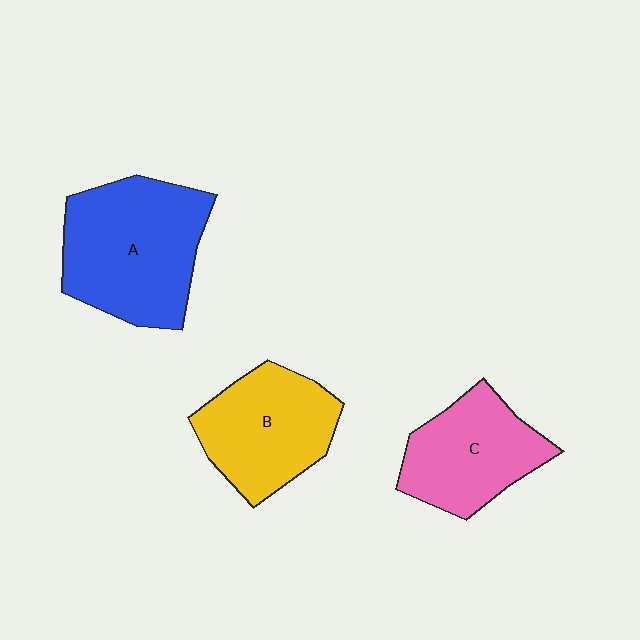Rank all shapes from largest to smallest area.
From largest to smallest: A (blue), B (yellow), C (pink).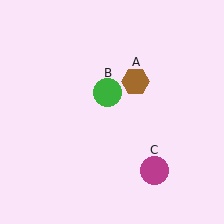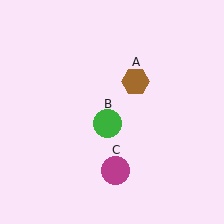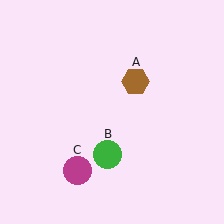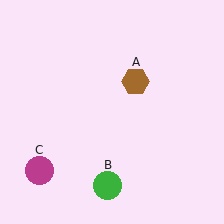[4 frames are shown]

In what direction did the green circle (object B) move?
The green circle (object B) moved down.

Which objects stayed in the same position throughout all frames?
Brown hexagon (object A) remained stationary.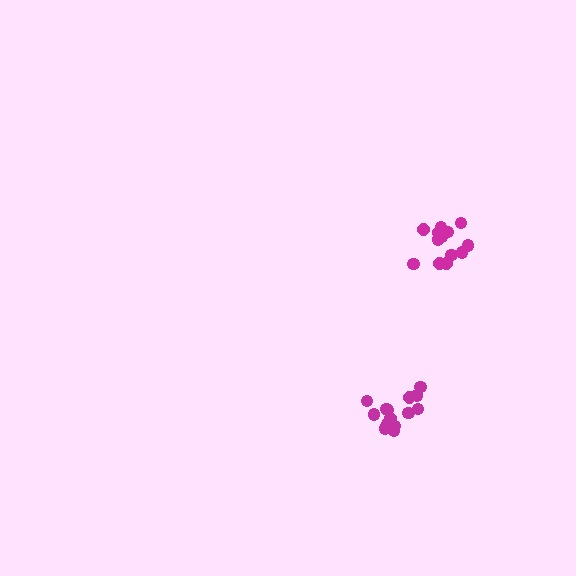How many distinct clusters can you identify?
There are 2 distinct clusters.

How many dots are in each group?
Group 1: 14 dots, Group 2: 14 dots (28 total).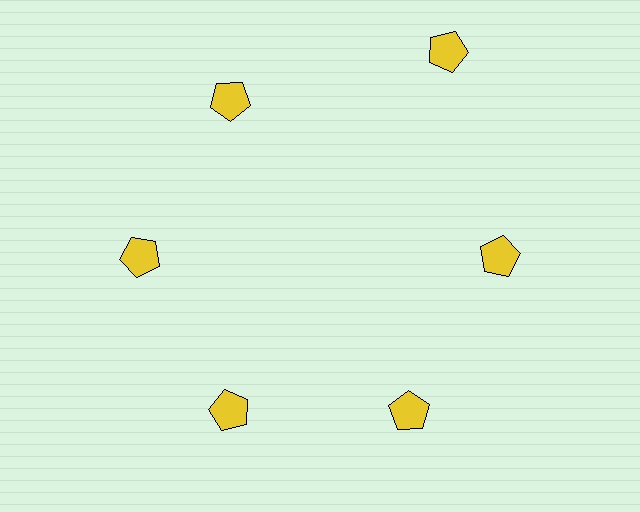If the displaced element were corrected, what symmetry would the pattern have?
It would have 6-fold rotational symmetry — the pattern would map onto itself every 60 degrees.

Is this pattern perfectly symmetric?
No. The 6 yellow pentagons are arranged in a ring, but one element near the 1 o'clock position is pushed outward from the center, breaking the 6-fold rotational symmetry.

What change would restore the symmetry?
The symmetry would be restored by moving it inward, back onto the ring so that all 6 pentagons sit at equal angles and equal distance from the center.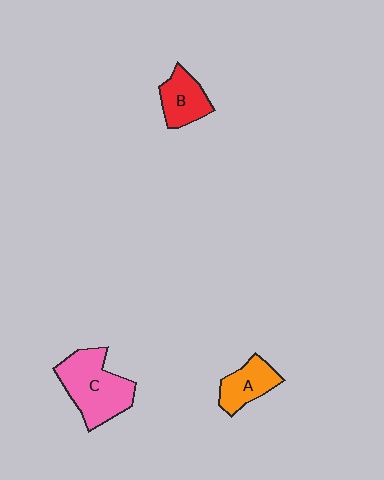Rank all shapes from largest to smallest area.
From largest to smallest: C (pink), B (red), A (orange).